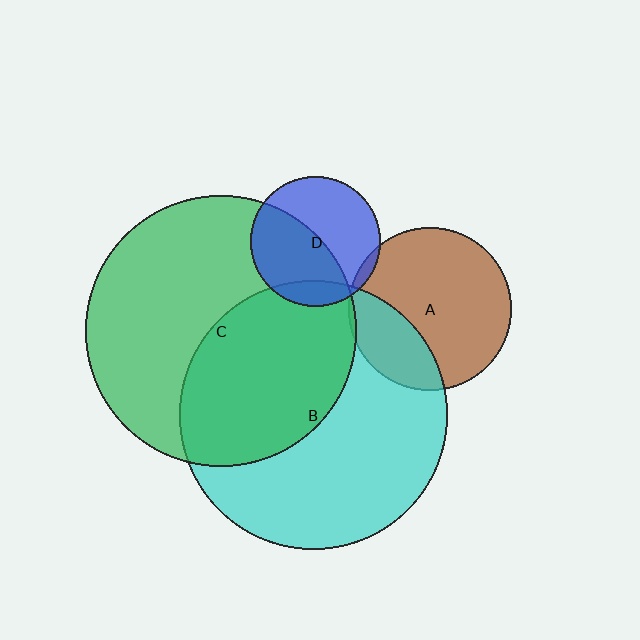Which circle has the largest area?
Circle C (green).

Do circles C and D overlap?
Yes.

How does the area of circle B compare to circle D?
Approximately 4.3 times.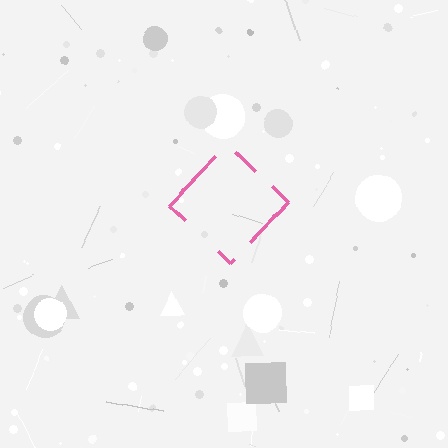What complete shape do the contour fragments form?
The contour fragments form a diamond.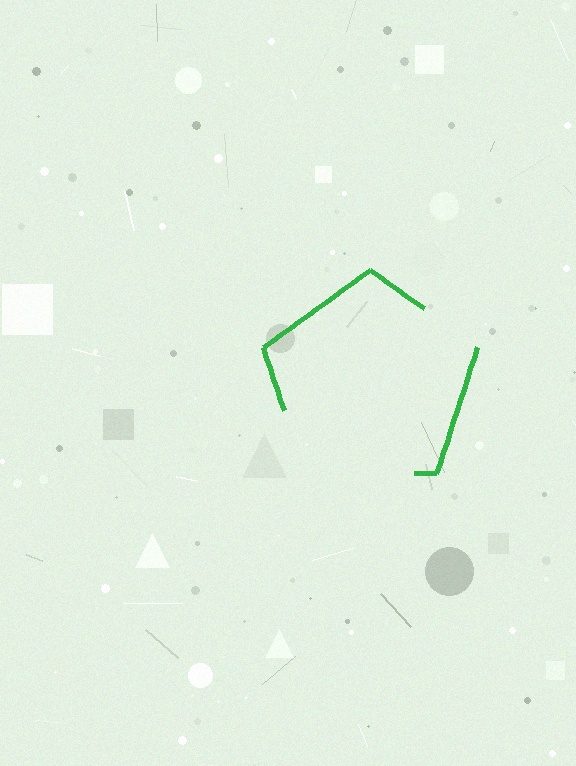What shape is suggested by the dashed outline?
The dashed outline suggests a pentagon.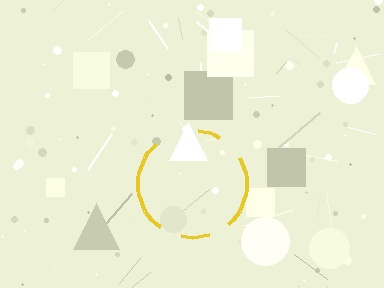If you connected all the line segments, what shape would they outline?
They would outline a circle.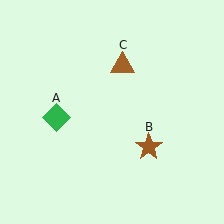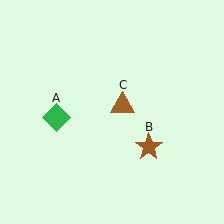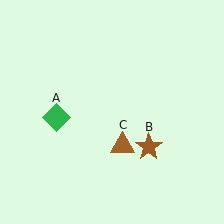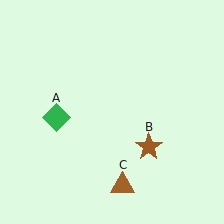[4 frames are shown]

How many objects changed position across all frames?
1 object changed position: brown triangle (object C).